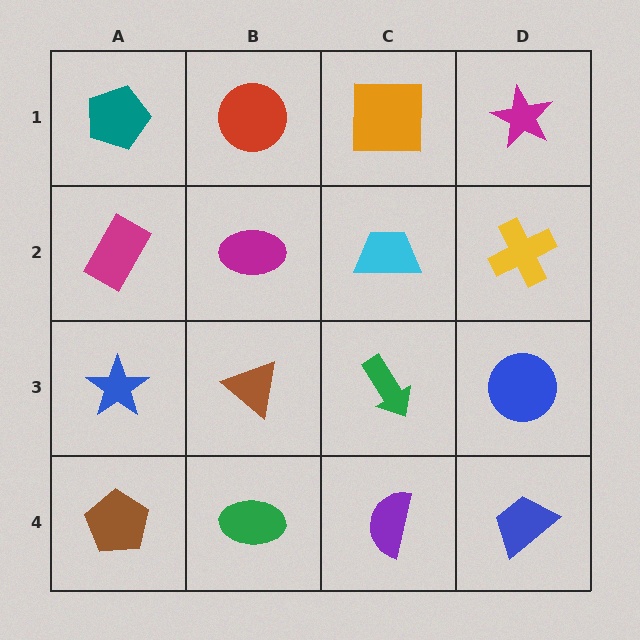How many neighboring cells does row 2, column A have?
3.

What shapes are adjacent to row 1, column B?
A magenta ellipse (row 2, column B), a teal pentagon (row 1, column A), an orange square (row 1, column C).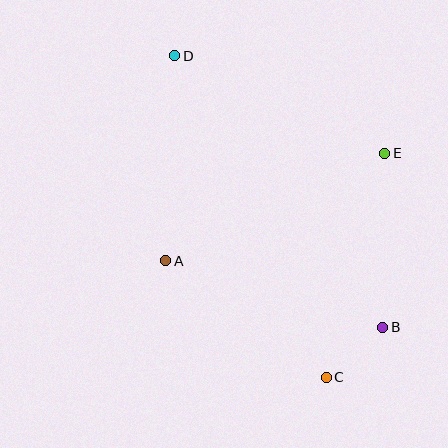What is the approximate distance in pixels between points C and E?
The distance between C and E is approximately 231 pixels.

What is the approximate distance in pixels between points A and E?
The distance between A and E is approximately 244 pixels.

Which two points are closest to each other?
Points B and C are closest to each other.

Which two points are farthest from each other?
Points C and D are farthest from each other.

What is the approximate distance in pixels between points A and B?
The distance between A and B is approximately 227 pixels.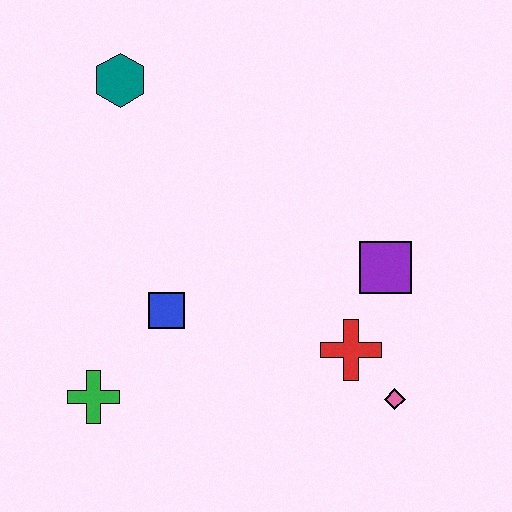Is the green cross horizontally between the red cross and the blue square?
No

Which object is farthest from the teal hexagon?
The pink diamond is farthest from the teal hexagon.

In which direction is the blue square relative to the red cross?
The blue square is to the left of the red cross.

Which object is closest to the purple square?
The red cross is closest to the purple square.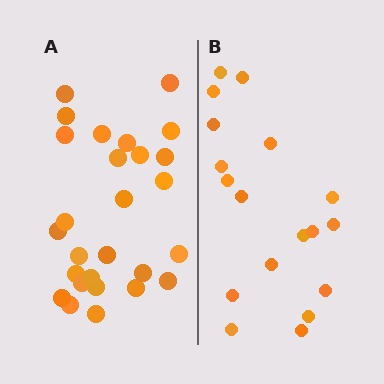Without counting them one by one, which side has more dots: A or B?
Region A (the left region) has more dots.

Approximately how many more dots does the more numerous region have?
Region A has roughly 8 or so more dots than region B.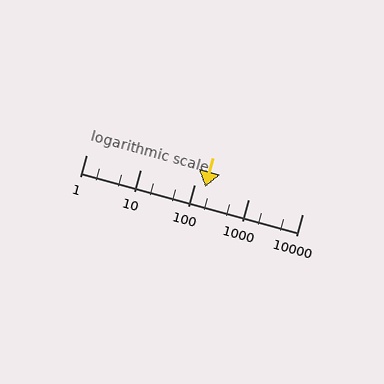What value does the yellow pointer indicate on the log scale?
The pointer indicates approximately 160.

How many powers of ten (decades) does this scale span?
The scale spans 4 decades, from 1 to 10000.